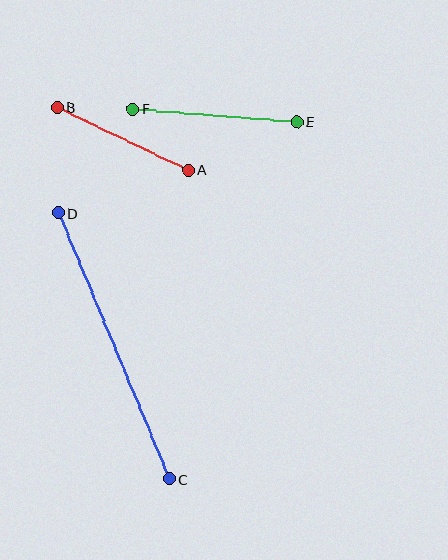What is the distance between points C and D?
The distance is approximately 288 pixels.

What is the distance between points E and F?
The distance is approximately 165 pixels.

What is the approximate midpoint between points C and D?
The midpoint is at approximately (114, 346) pixels.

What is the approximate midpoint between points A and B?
The midpoint is at approximately (123, 139) pixels.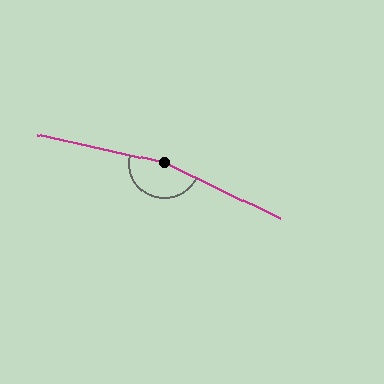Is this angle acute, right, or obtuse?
It is obtuse.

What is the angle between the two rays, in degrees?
Approximately 167 degrees.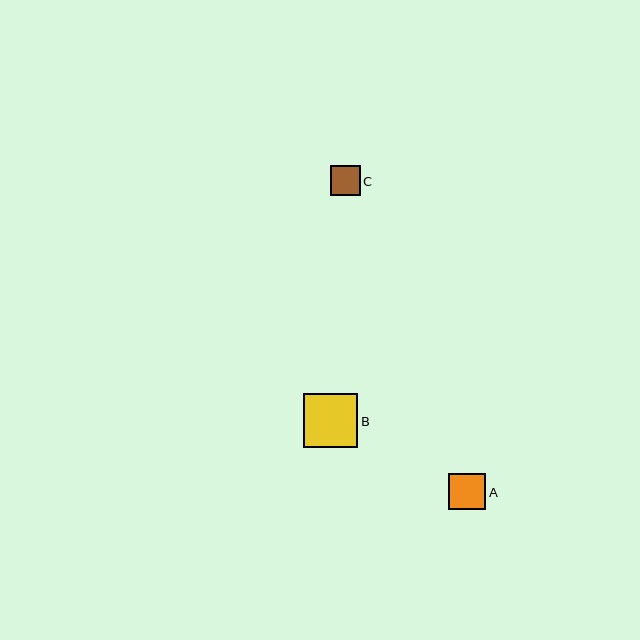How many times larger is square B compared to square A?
Square B is approximately 1.5 times the size of square A.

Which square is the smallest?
Square C is the smallest with a size of approximately 30 pixels.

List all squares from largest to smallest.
From largest to smallest: B, A, C.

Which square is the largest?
Square B is the largest with a size of approximately 55 pixels.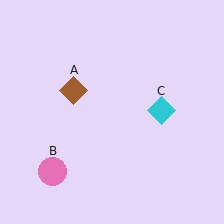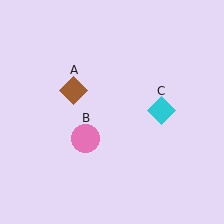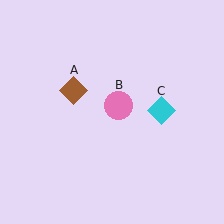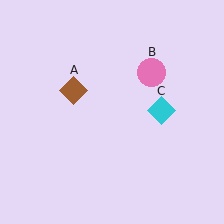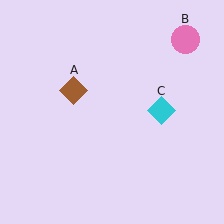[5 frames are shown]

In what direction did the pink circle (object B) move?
The pink circle (object B) moved up and to the right.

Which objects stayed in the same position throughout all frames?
Brown diamond (object A) and cyan diamond (object C) remained stationary.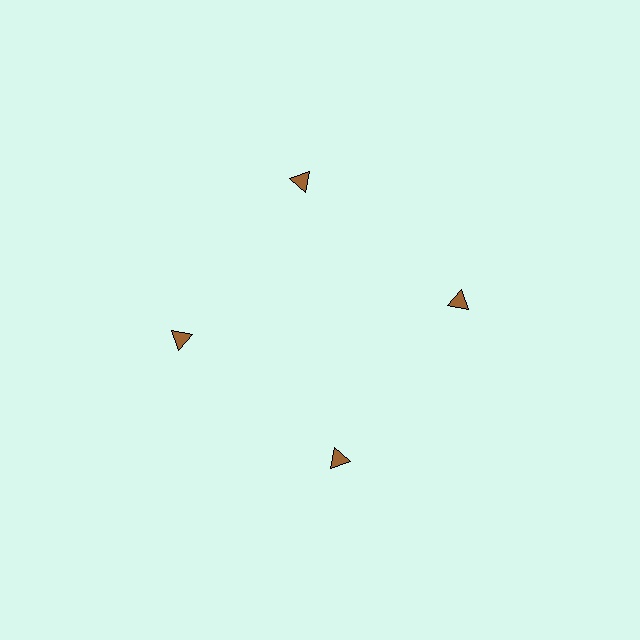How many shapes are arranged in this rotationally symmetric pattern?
There are 4 shapes, arranged in 4 groups of 1.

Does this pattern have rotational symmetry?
Yes, this pattern has 4-fold rotational symmetry. It looks the same after rotating 90 degrees around the center.